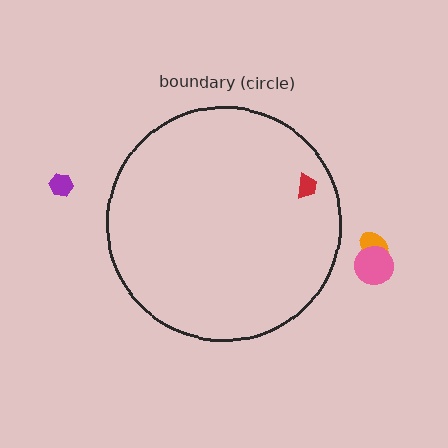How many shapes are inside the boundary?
1 inside, 3 outside.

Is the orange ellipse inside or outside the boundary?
Outside.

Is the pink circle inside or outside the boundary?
Outside.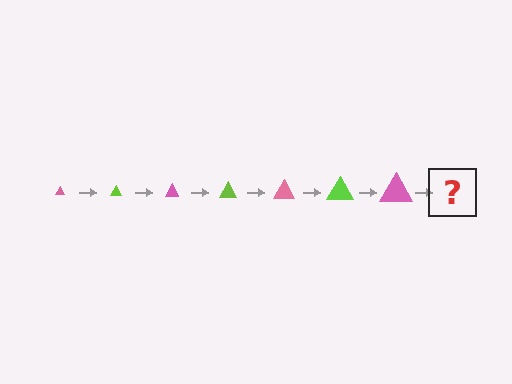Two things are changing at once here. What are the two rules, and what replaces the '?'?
The two rules are that the triangle grows larger each step and the color cycles through pink and lime. The '?' should be a lime triangle, larger than the previous one.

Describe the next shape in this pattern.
It should be a lime triangle, larger than the previous one.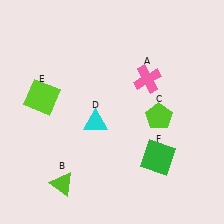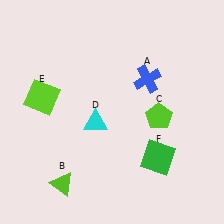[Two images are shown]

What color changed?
The cross (A) changed from pink in Image 1 to blue in Image 2.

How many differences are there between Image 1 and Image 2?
There is 1 difference between the two images.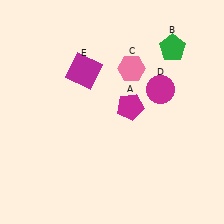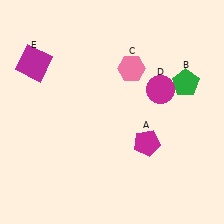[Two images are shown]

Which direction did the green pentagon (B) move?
The green pentagon (B) moved down.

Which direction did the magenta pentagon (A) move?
The magenta pentagon (A) moved down.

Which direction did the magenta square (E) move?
The magenta square (E) moved left.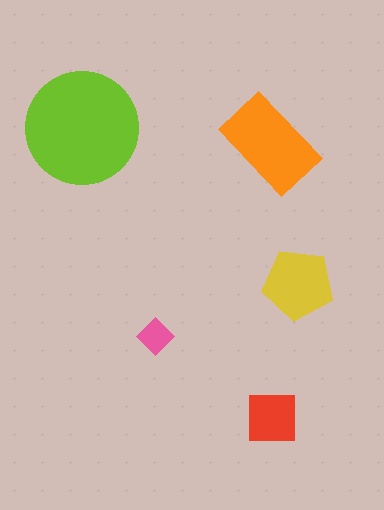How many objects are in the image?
There are 5 objects in the image.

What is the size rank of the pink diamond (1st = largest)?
5th.